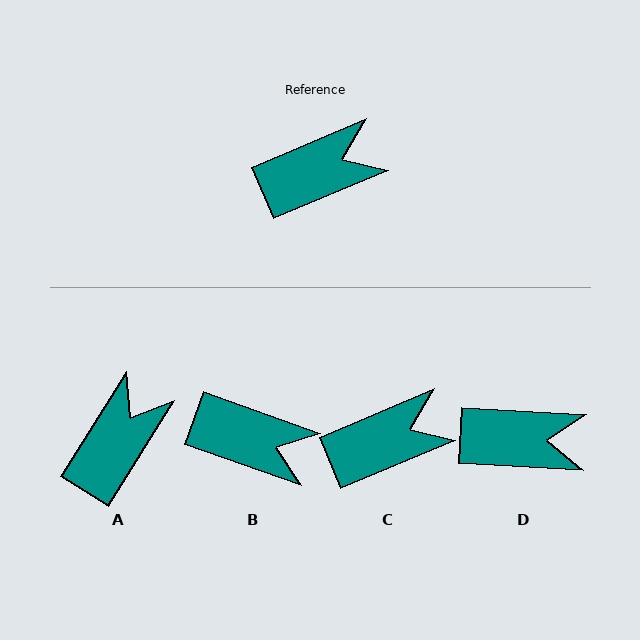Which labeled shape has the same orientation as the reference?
C.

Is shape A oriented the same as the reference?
No, it is off by about 35 degrees.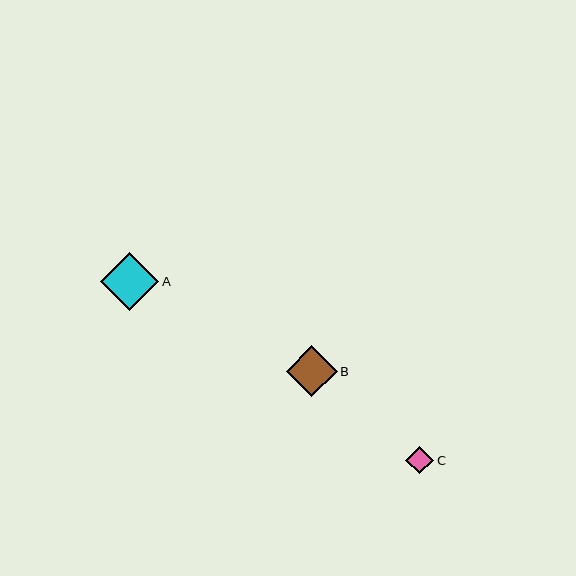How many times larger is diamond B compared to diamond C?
Diamond B is approximately 1.8 times the size of diamond C.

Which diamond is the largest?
Diamond A is the largest with a size of approximately 58 pixels.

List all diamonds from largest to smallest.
From largest to smallest: A, B, C.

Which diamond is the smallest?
Diamond C is the smallest with a size of approximately 28 pixels.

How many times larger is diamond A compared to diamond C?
Diamond A is approximately 2.1 times the size of diamond C.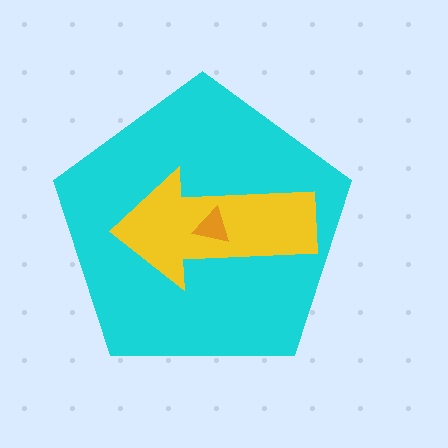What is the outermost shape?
The cyan pentagon.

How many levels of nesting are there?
3.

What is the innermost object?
The orange triangle.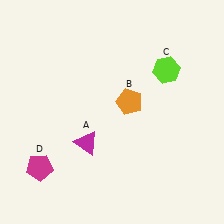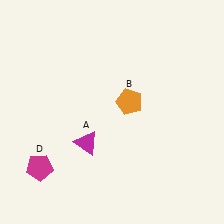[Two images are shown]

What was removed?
The lime hexagon (C) was removed in Image 2.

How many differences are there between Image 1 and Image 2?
There is 1 difference between the two images.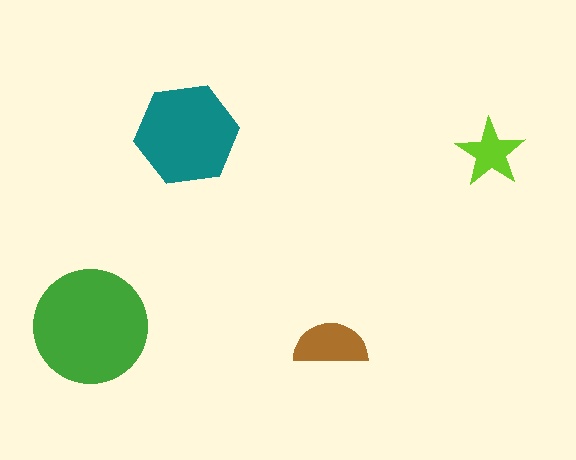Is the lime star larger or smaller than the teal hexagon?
Smaller.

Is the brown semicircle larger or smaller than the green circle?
Smaller.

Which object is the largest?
The green circle.